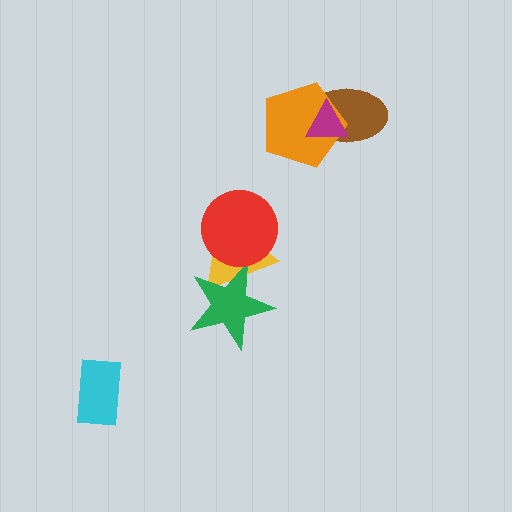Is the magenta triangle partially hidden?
No, no other shape covers it.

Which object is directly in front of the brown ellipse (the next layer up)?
The orange pentagon is directly in front of the brown ellipse.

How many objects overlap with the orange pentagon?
2 objects overlap with the orange pentagon.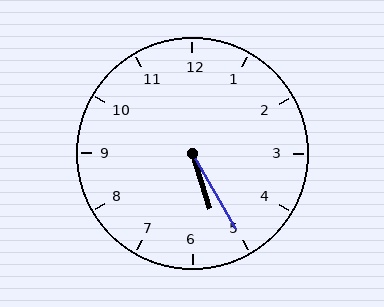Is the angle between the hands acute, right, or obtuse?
It is acute.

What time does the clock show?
5:25.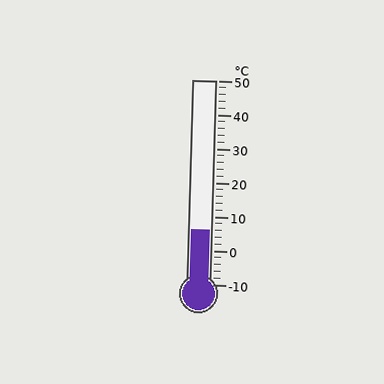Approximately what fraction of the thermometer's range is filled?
The thermometer is filled to approximately 25% of its range.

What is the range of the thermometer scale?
The thermometer scale ranges from -10°C to 50°C.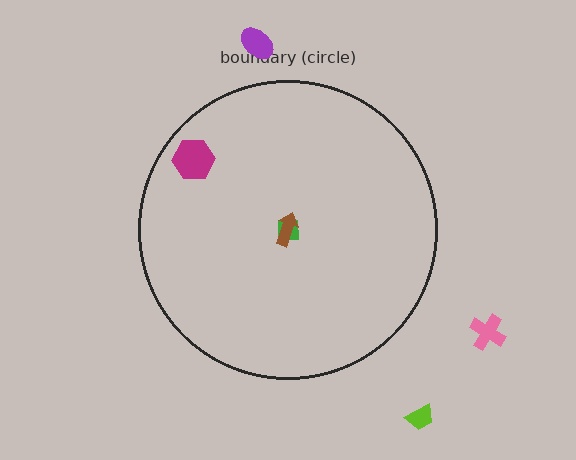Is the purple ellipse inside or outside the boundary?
Outside.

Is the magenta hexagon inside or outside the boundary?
Inside.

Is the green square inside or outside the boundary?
Inside.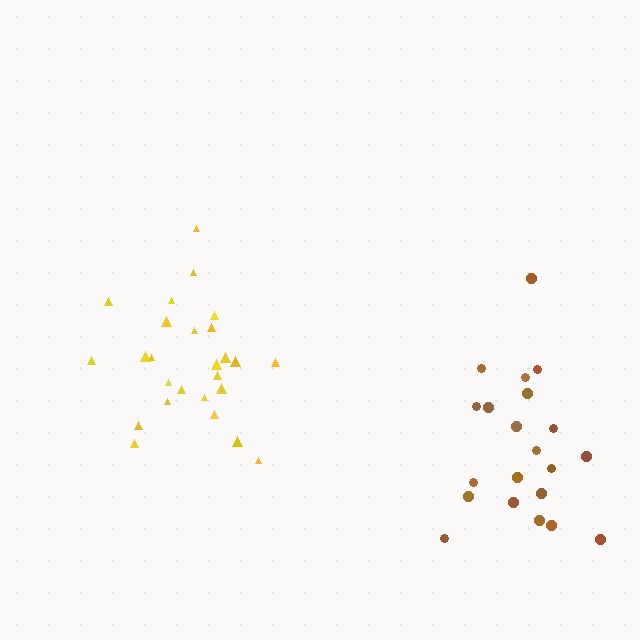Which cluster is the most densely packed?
Yellow.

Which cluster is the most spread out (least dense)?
Brown.